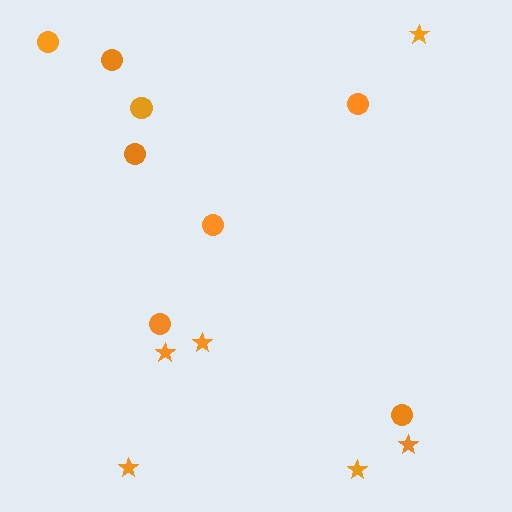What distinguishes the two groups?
There are 2 groups: one group of circles (8) and one group of stars (6).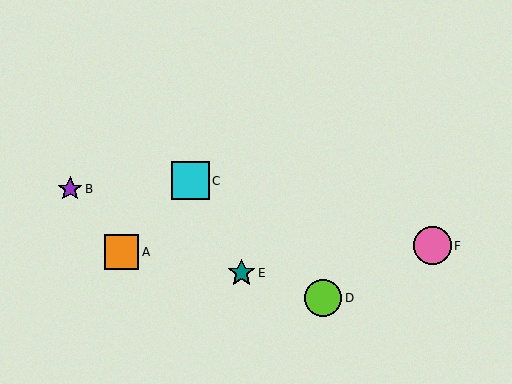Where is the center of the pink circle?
The center of the pink circle is at (433, 246).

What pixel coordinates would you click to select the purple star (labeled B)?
Click at (70, 189) to select the purple star B.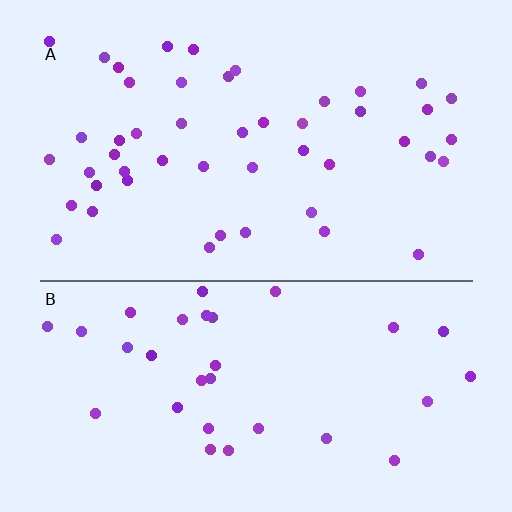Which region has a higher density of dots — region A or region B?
A (the top).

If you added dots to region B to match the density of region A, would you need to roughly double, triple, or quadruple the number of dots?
Approximately double.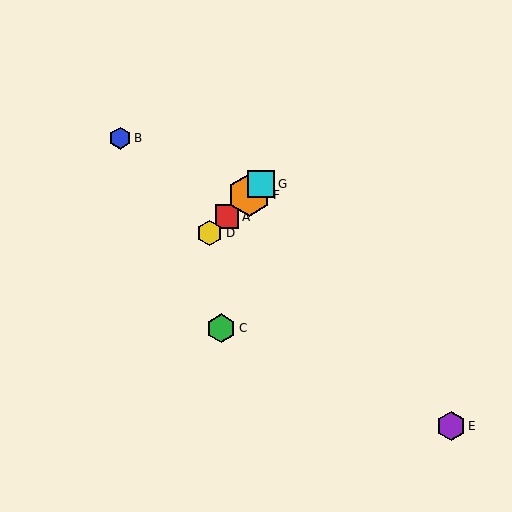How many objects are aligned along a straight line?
4 objects (A, D, F, G) are aligned along a straight line.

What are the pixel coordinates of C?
Object C is at (221, 328).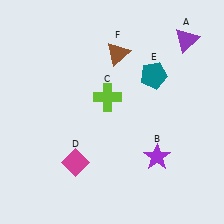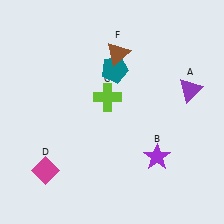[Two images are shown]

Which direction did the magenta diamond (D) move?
The magenta diamond (D) moved left.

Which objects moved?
The objects that moved are: the purple triangle (A), the magenta diamond (D), the teal pentagon (E).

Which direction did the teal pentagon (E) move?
The teal pentagon (E) moved left.